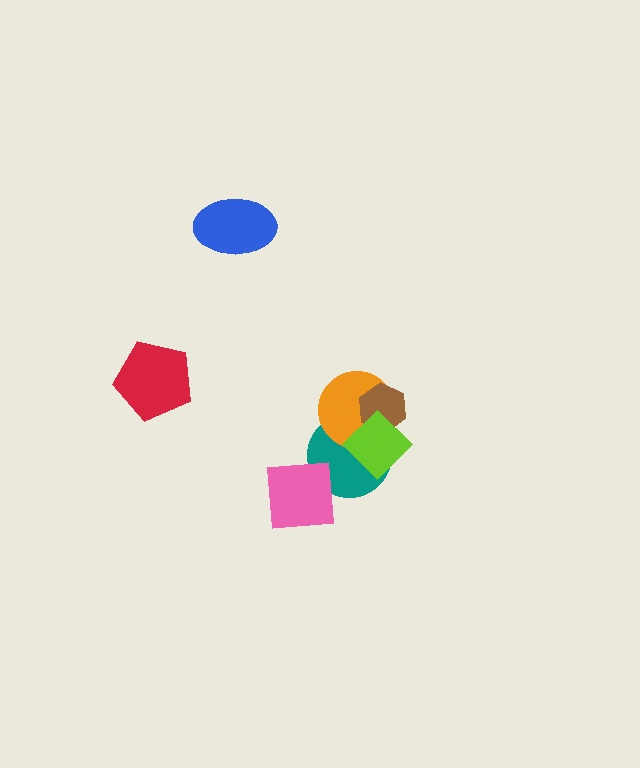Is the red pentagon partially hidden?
No, no other shape covers it.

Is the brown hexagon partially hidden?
Yes, it is partially covered by another shape.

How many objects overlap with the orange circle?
3 objects overlap with the orange circle.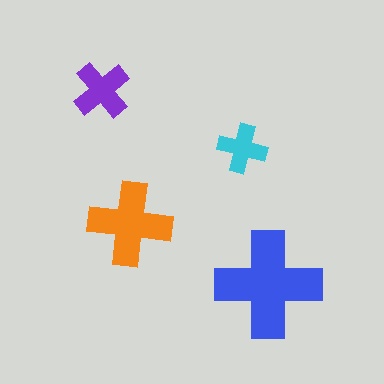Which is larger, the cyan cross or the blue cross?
The blue one.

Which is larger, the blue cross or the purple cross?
The blue one.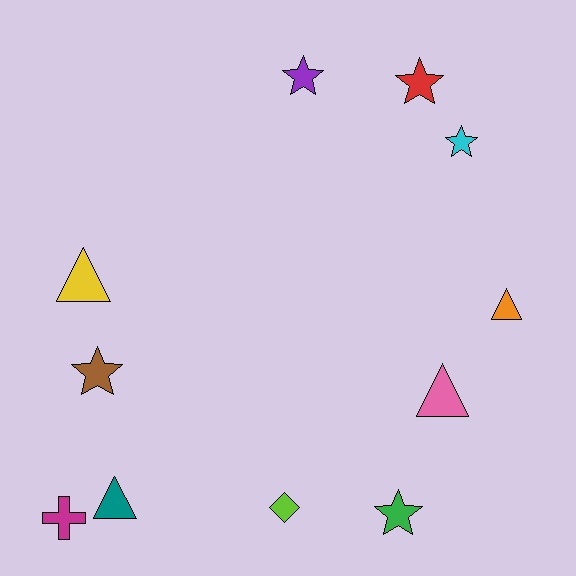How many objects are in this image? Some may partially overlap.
There are 11 objects.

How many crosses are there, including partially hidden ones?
There is 1 cross.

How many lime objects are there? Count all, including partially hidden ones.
There is 1 lime object.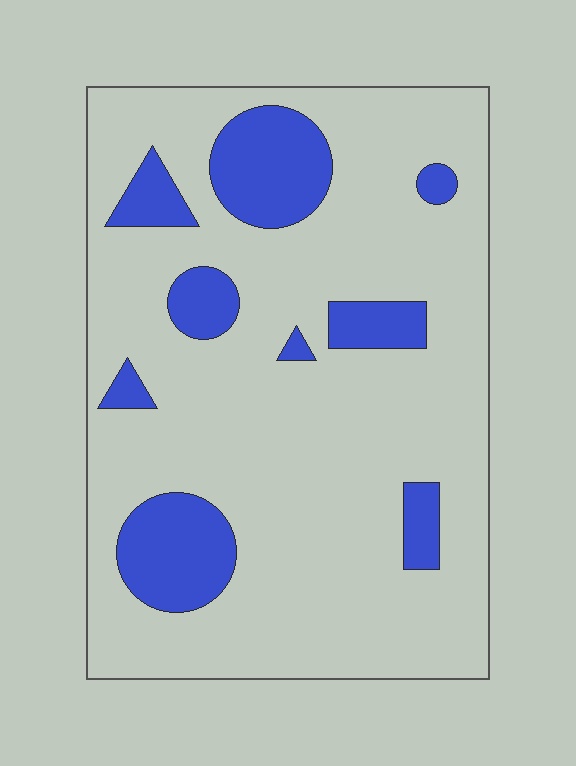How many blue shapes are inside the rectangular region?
9.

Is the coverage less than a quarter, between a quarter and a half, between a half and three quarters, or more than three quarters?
Less than a quarter.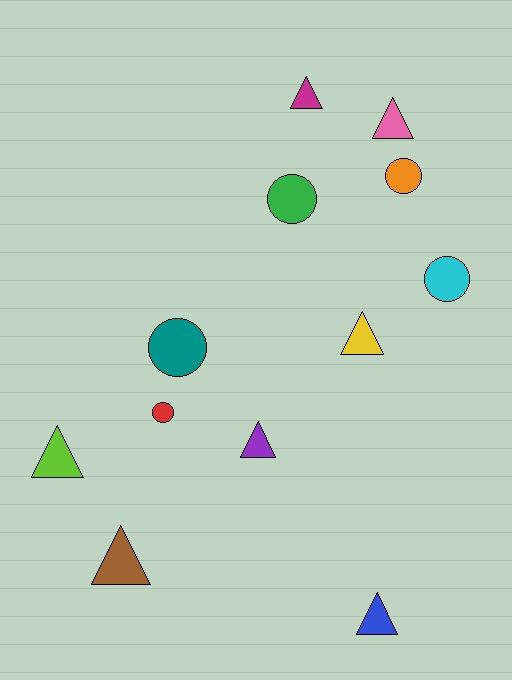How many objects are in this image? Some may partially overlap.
There are 12 objects.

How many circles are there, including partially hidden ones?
There are 5 circles.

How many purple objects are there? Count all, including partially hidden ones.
There is 1 purple object.